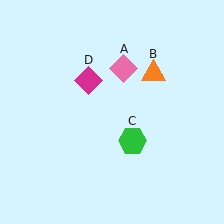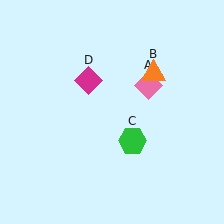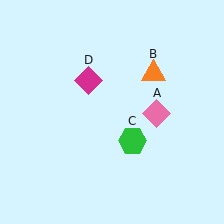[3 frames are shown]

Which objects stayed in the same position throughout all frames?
Orange triangle (object B) and green hexagon (object C) and magenta diamond (object D) remained stationary.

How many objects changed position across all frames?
1 object changed position: pink diamond (object A).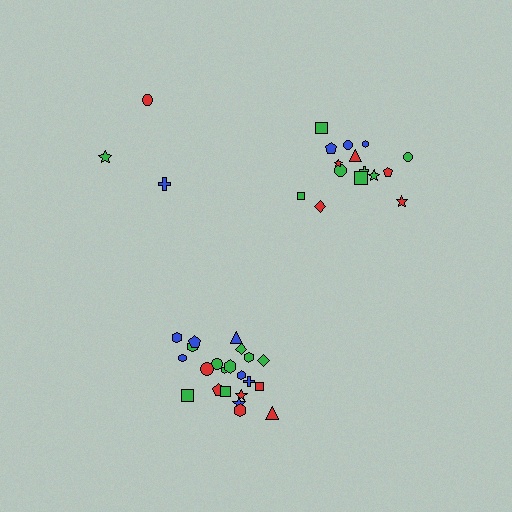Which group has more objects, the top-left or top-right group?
The top-right group.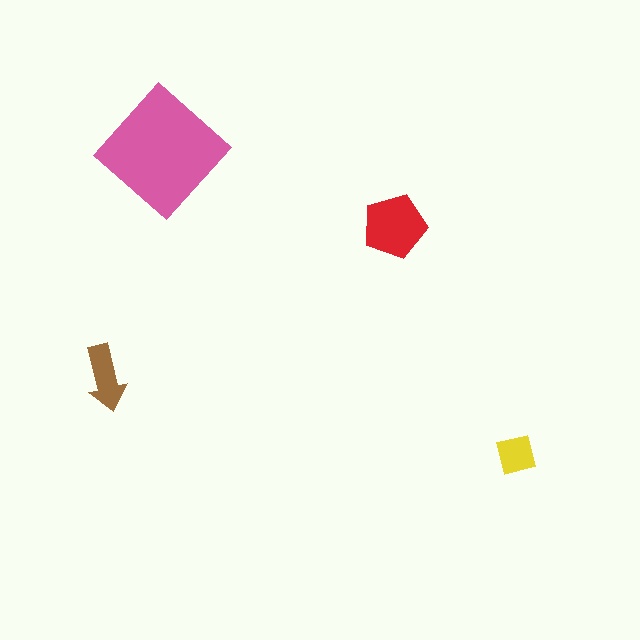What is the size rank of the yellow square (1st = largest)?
4th.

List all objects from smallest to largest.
The yellow square, the brown arrow, the red pentagon, the pink diamond.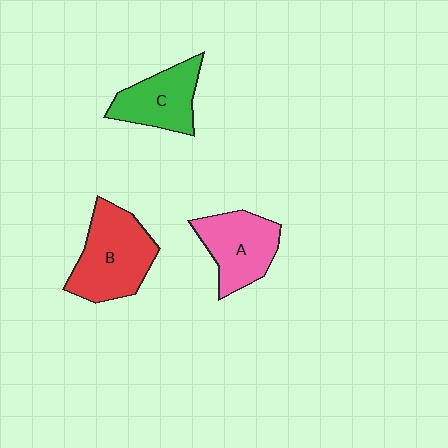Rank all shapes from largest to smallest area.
From largest to smallest: B (red), A (pink), C (green).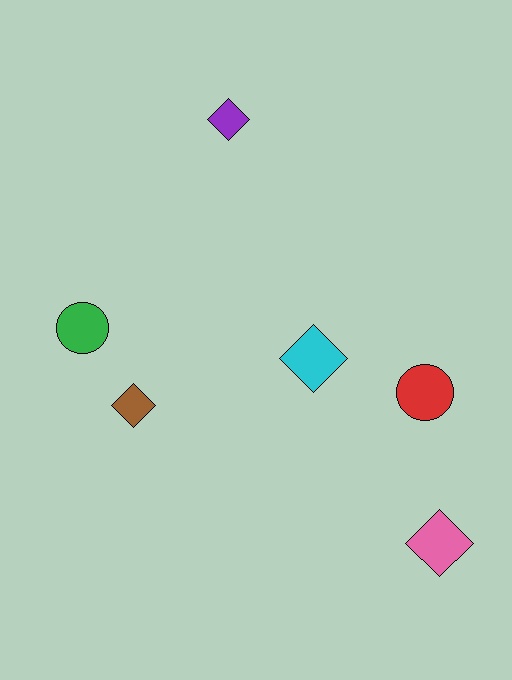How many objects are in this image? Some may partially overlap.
There are 6 objects.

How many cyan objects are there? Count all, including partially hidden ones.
There is 1 cyan object.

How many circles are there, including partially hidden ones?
There are 2 circles.